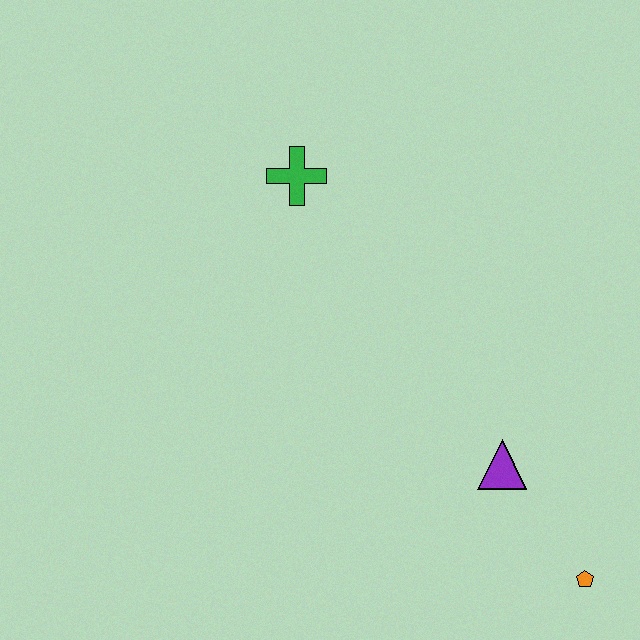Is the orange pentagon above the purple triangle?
No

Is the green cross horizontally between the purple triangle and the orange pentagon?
No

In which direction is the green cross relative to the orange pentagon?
The green cross is above the orange pentagon.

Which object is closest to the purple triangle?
The orange pentagon is closest to the purple triangle.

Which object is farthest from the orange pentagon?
The green cross is farthest from the orange pentagon.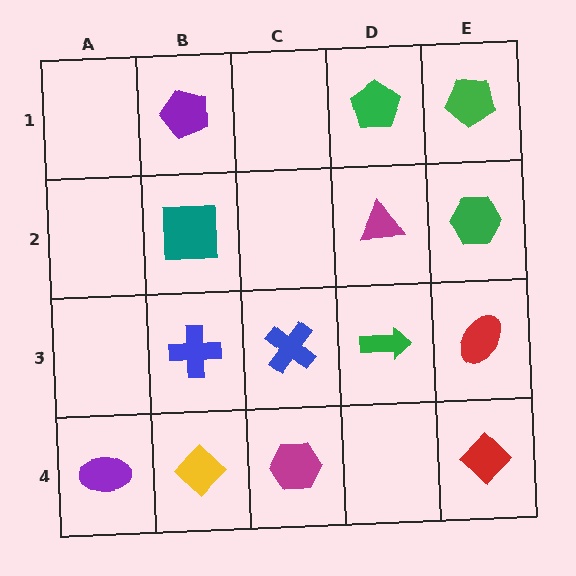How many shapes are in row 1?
3 shapes.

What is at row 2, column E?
A green hexagon.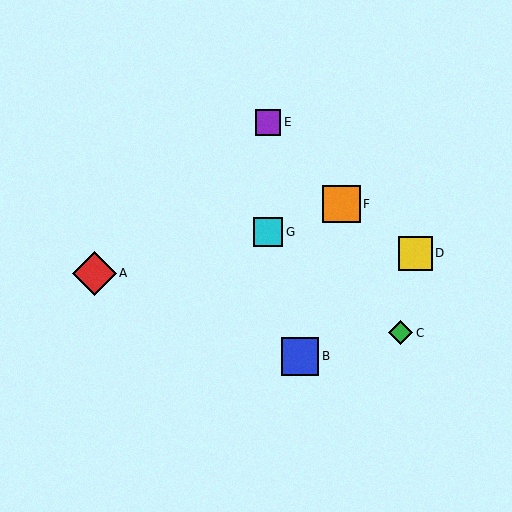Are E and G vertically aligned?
Yes, both are at x≈268.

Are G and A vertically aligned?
No, G is at x≈268 and A is at x≈95.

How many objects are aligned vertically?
2 objects (E, G) are aligned vertically.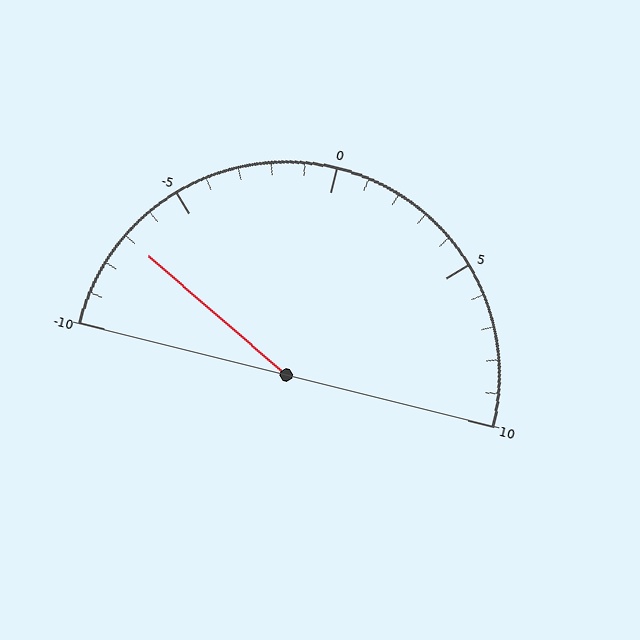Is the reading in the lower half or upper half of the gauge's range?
The reading is in the lower half of the range (-10 to 10).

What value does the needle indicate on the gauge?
The needle indicates approximately -7.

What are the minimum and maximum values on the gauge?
The gauge ranges from -10 to 10.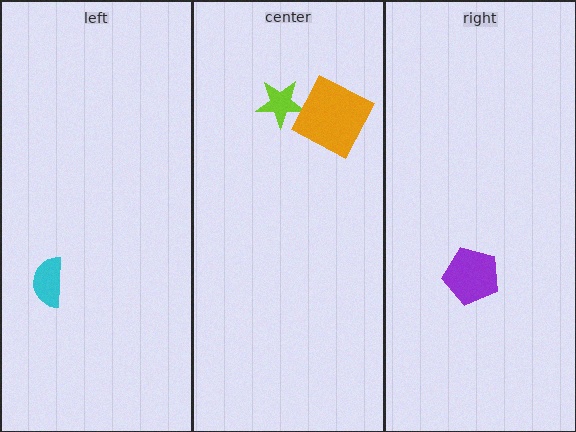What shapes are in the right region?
The purple pentagon.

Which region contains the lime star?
The center region.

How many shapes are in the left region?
1.